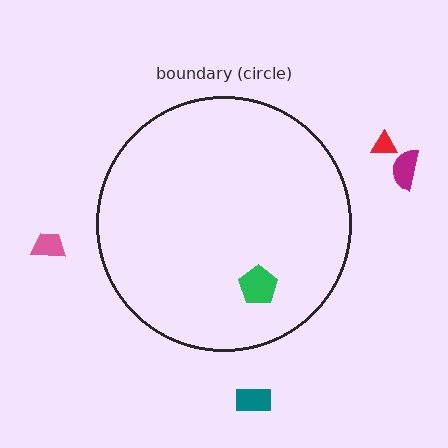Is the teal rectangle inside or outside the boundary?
Outside.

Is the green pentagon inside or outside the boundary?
Inside.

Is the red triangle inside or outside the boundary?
Outside.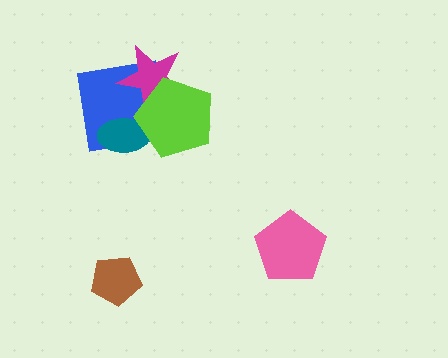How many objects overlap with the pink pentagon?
0 objects overlap with the pink pentagon.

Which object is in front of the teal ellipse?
The lime pentagon is in front of the teal ellipse.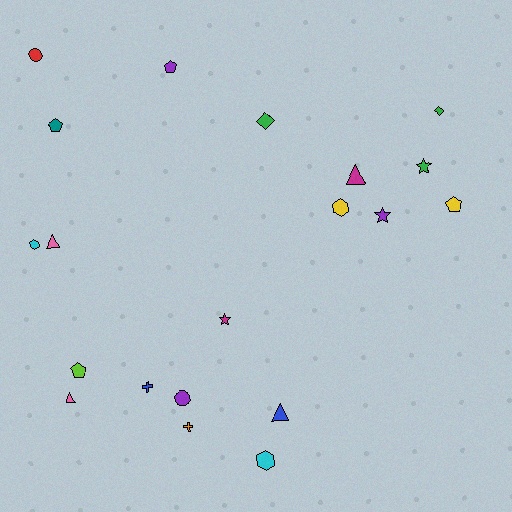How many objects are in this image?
There are 20 objects.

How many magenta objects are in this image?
There are 2 magenta objects.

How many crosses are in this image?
There are 2 crosses.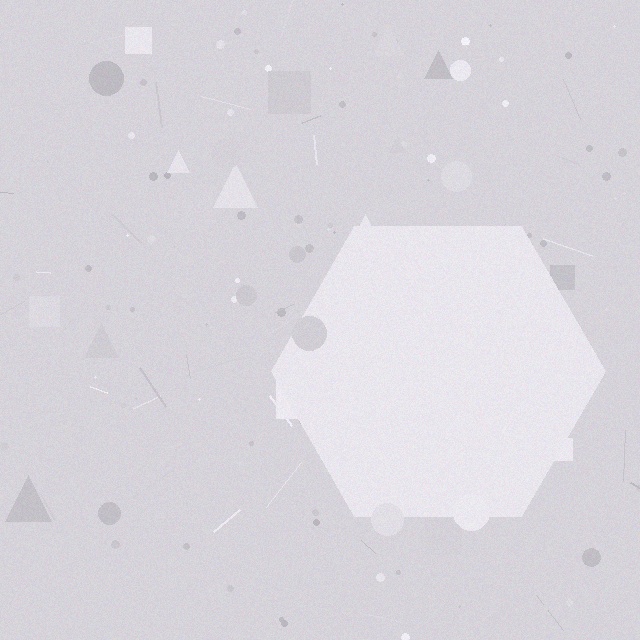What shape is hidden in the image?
A hexagon is hidden in the image.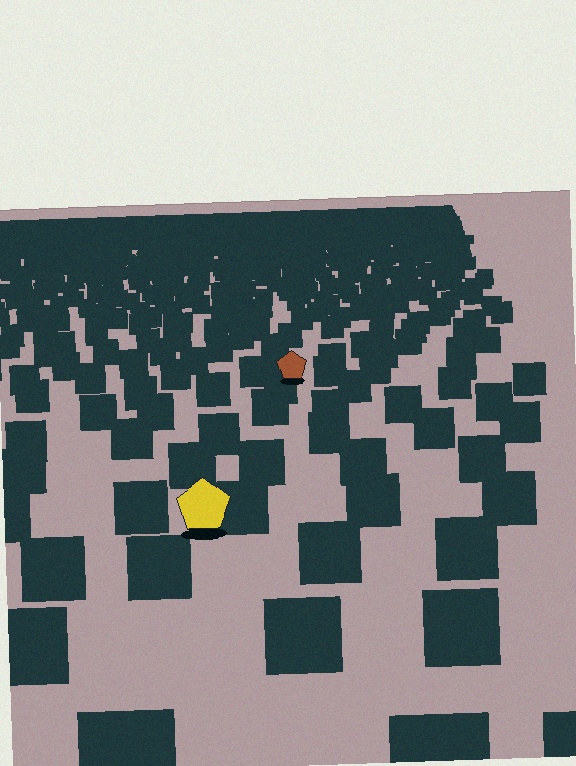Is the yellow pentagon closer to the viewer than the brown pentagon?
Yes. The yellow pentagon is closer — you can tell from the texture gradient: the ground texture is coarser near it.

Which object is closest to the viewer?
The yellow pentagon is closest. The texture marks near it are larger and more spread out.